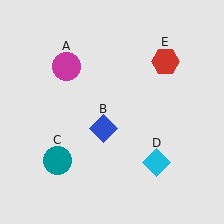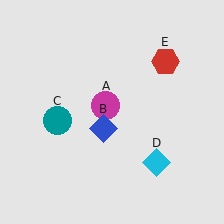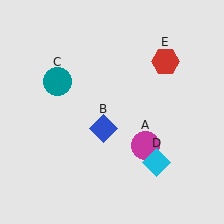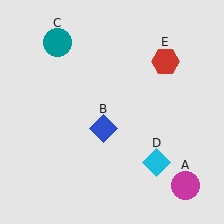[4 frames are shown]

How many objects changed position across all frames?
2 objects changed position: magenta circle (object A), teal circle (object C).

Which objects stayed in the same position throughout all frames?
Blue diamond (object B) and cyan diamond (object D) and red hexagon (object E) remained stationary.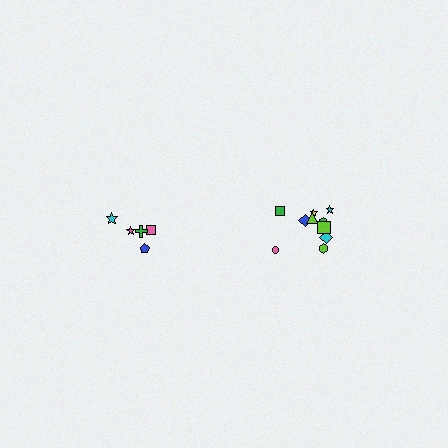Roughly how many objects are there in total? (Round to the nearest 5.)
Roughly 15 objects in total.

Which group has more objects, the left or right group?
The right group.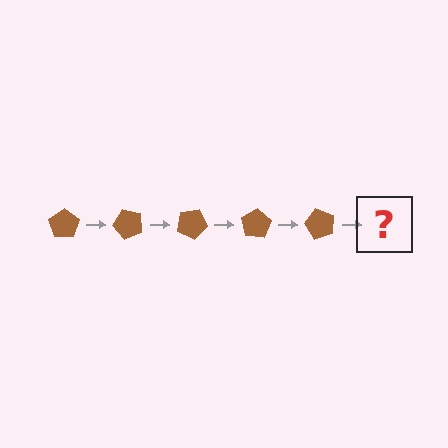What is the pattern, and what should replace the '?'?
The pattern is that the pentagon rotates 50 degrees each step. The '?' should be a brown pentagon rotated 250 degrees.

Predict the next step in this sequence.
The next step is a brown pentagon rotated 250 degrees.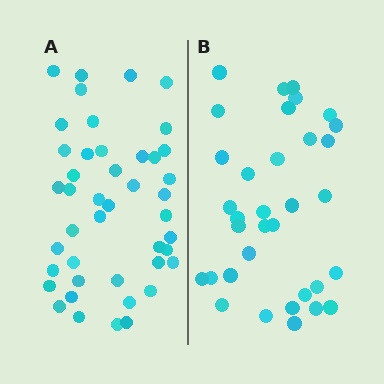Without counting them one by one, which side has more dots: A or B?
Region A (the left region) has more dots.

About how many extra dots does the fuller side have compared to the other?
Region A has roughly 10 or so more dots than region B.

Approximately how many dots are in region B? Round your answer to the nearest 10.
About 30 dots. (The exact count is 34, which rounds to 30.)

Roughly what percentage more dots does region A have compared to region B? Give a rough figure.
About 30% more.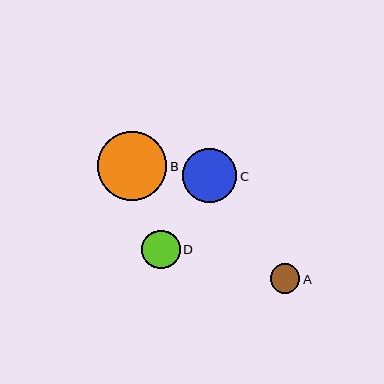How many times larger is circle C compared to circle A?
Circle C is approximately 1.8 times the size of circle A.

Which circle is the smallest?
Circle A is the smallest with a size of approximately 29 pixels.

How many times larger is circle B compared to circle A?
Circle B is approximately 2.4 times the size of circle A.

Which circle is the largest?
Circle B is the largest with a size of approximately 70 pixels.